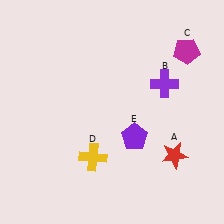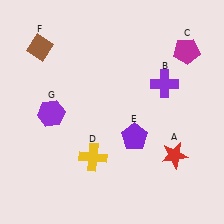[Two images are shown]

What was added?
A brown diamond (F), a purple hexagon (G) were added in Image 2.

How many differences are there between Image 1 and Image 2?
There are 2 differences between the two images.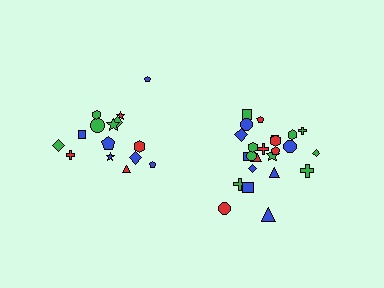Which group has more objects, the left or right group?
The right group.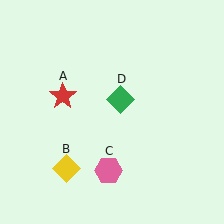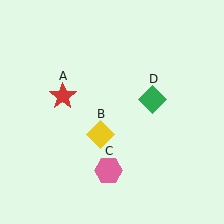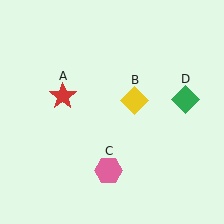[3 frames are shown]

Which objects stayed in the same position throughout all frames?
Red star (object A) and pink hexagon (object C) remained stationary.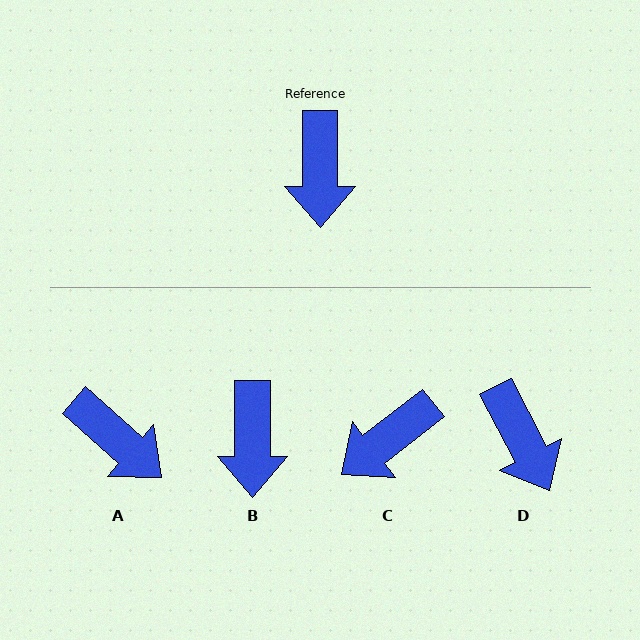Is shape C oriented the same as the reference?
No, it is off by about 52 degrees.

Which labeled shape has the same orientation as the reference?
B.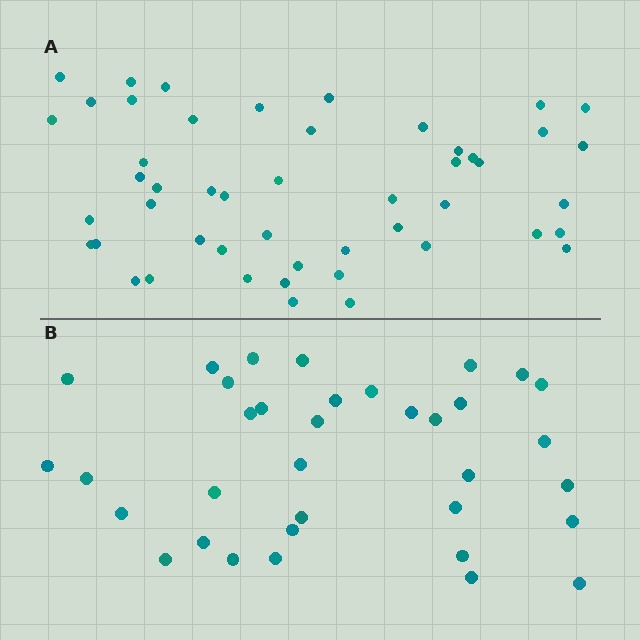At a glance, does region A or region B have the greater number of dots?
Region A (the top region) has more dots.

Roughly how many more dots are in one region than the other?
Region A has approximately 15 more dots than region B.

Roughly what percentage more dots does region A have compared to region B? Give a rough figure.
About 40% more.